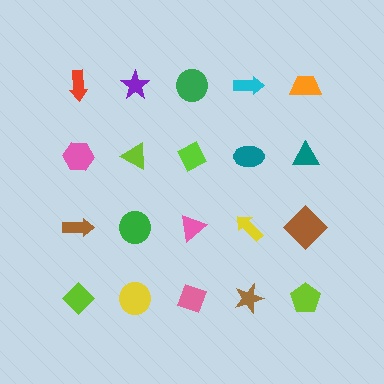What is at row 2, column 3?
A lime diamond.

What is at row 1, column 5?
An orange trapezoid.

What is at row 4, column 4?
A brown star.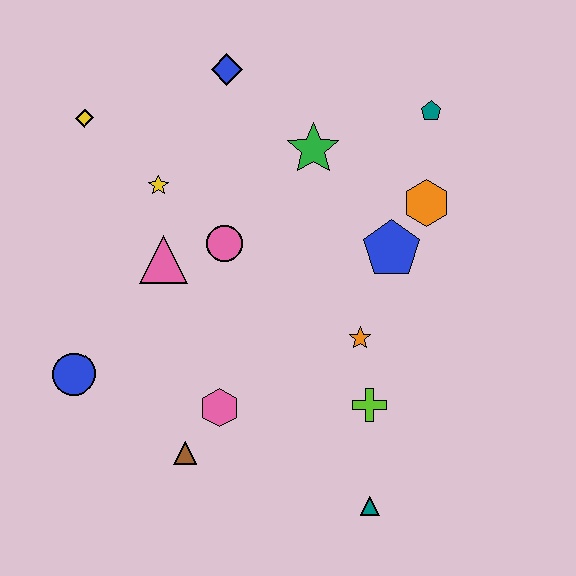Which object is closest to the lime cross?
The orange star is closest to the lime cross.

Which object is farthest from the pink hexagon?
The teal pentagon is farthest from the pink hexagon.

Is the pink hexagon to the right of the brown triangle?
Yes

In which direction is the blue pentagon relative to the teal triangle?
The blue pentagon is above the teal triangle.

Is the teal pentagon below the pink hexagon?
No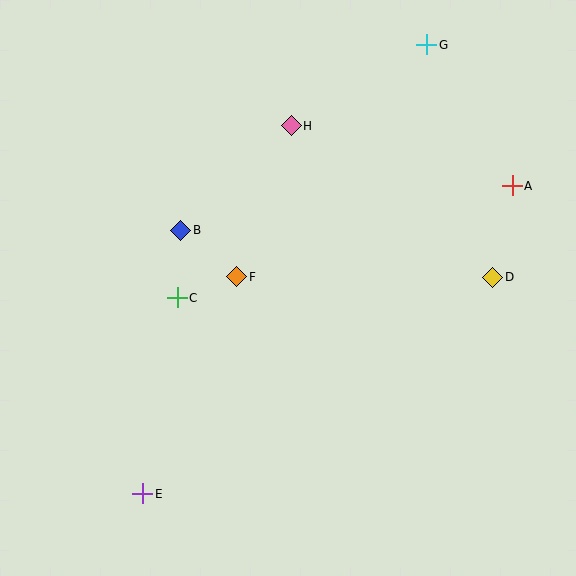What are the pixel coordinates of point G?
Point G is at (427, 45).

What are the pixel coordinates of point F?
Point F is at (237, 277).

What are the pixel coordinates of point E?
Point E is at (143, 494).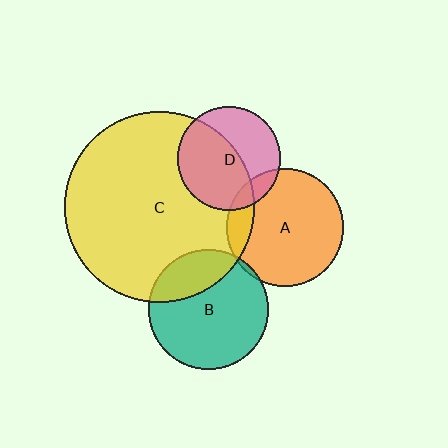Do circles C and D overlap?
Yes.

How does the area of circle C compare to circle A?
Approximately 2.6 times.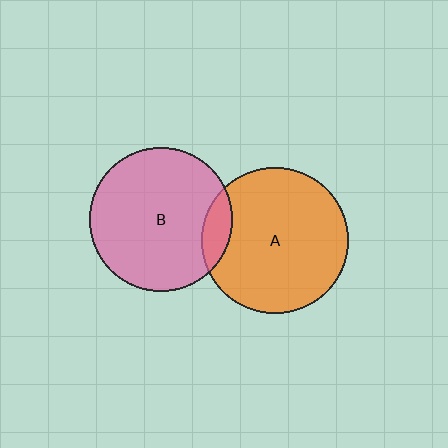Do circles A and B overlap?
Yes.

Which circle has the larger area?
Circle A (orange).